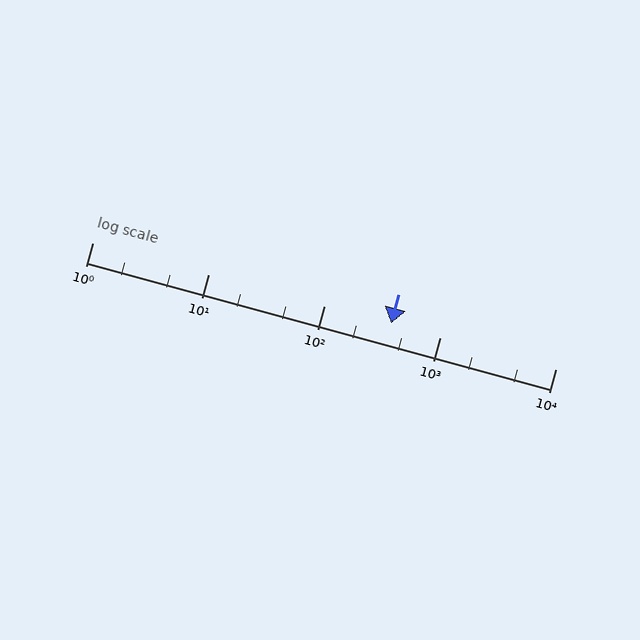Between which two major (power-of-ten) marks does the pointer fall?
The pointer is between 100 and 1000.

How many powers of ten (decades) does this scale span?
The scale spans 4 decades, from 1 to 10000.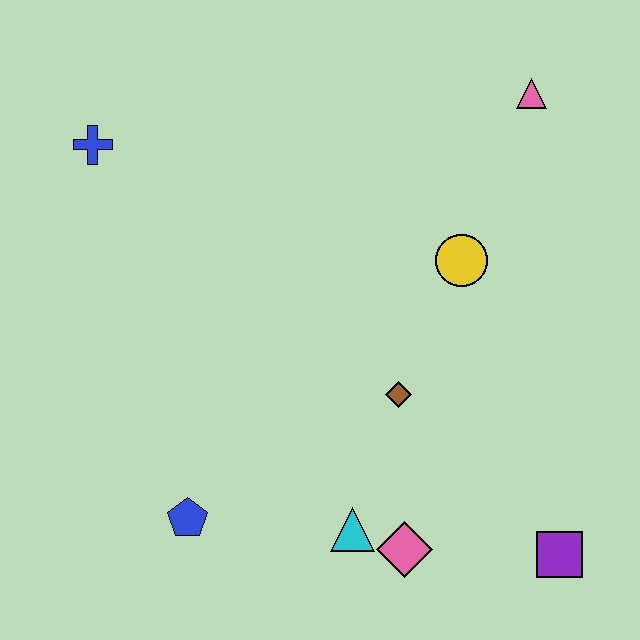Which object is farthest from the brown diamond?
The blue cross is farthest from the brown diamond.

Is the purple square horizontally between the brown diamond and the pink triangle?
No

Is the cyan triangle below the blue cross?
Yes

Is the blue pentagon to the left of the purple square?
Yes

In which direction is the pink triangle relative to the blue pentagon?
The pink triangle is above the blue pentagon.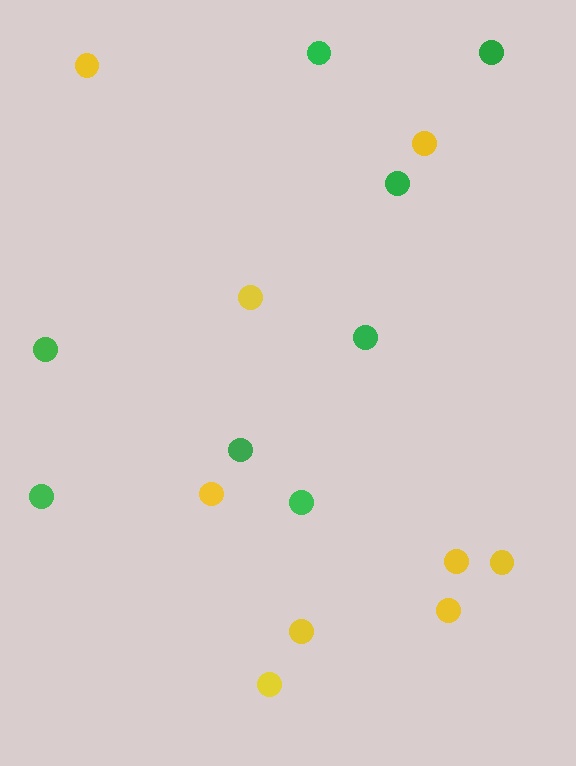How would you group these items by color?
There are 2 groups: one group of green circles (8) and one group of yellow circles (9).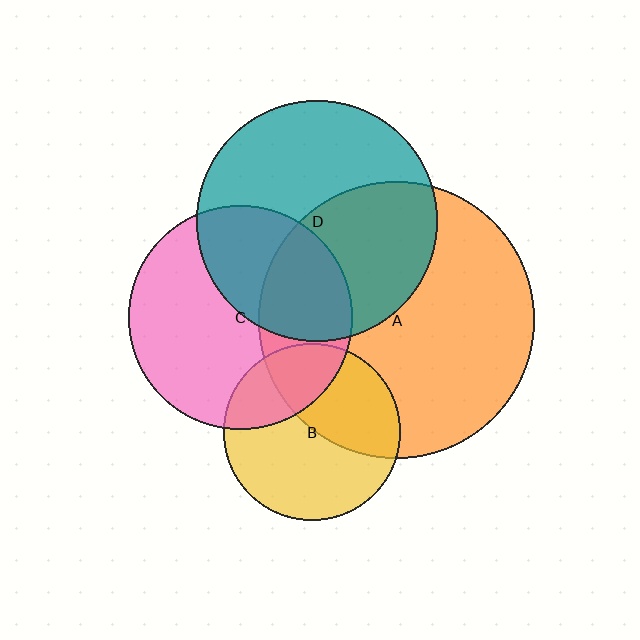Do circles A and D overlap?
Yes.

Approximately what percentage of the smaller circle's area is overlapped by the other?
Approximately 45%.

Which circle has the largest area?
Circle A (orange).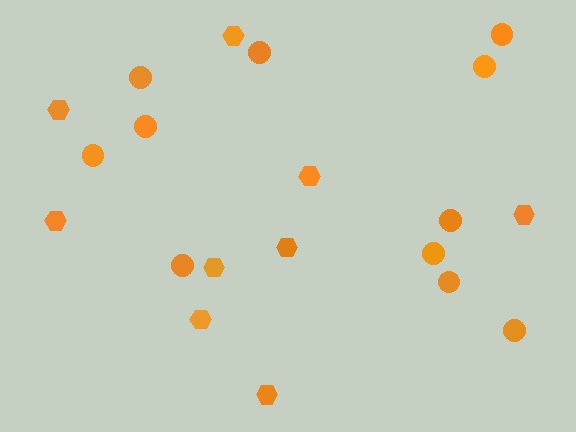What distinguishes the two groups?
There are 2 groups: one group of hexagons (9) and one group of circles (11).